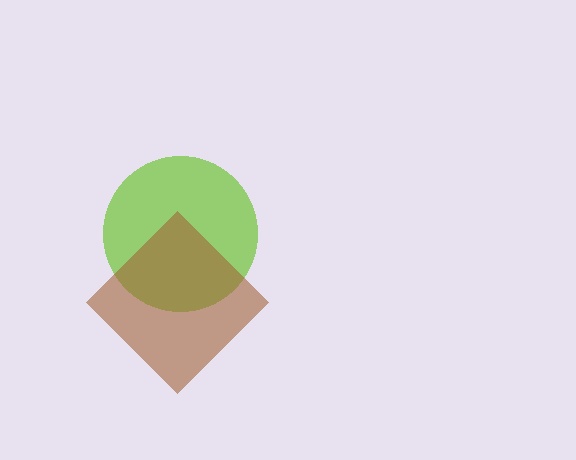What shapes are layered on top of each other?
The layered shapes are: a lime circle, a brown diamond.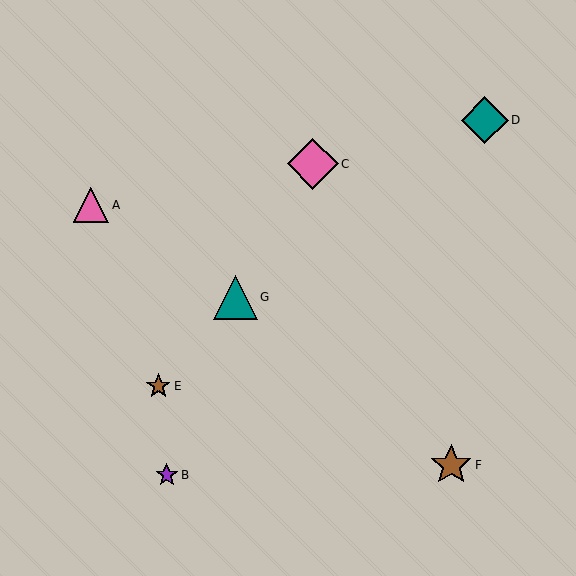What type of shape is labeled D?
Shape D is a teal diamond.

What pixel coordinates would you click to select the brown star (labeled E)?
Click at (158, 386) to select the brown star E.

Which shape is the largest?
The pink diamond (labeled C) is the largest.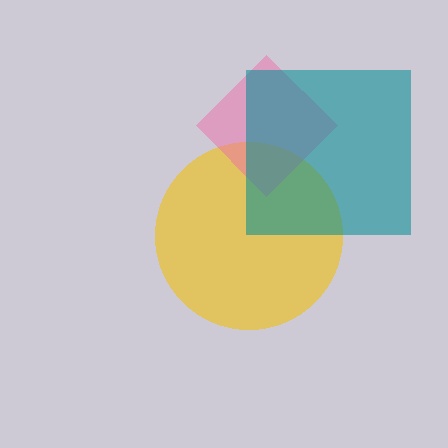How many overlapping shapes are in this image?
There are 3 overlapping shapes in the image.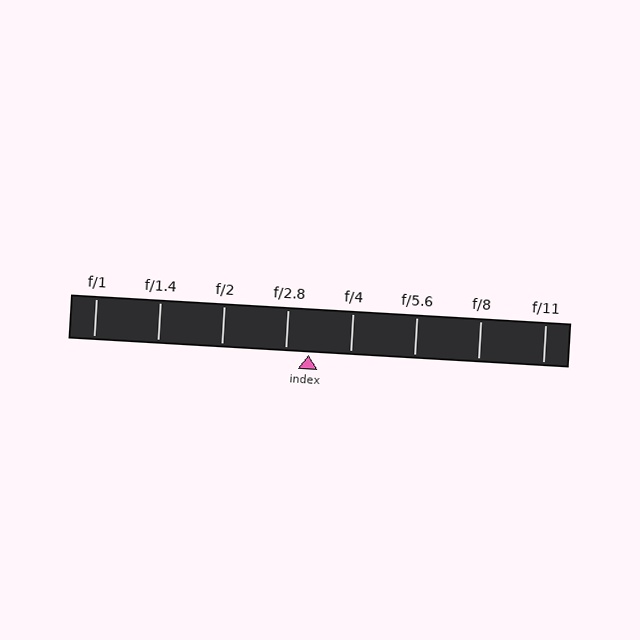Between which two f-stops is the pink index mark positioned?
The index mark is between f/2.8 and f/4.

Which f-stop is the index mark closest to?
The index mark is closest to f/2.8.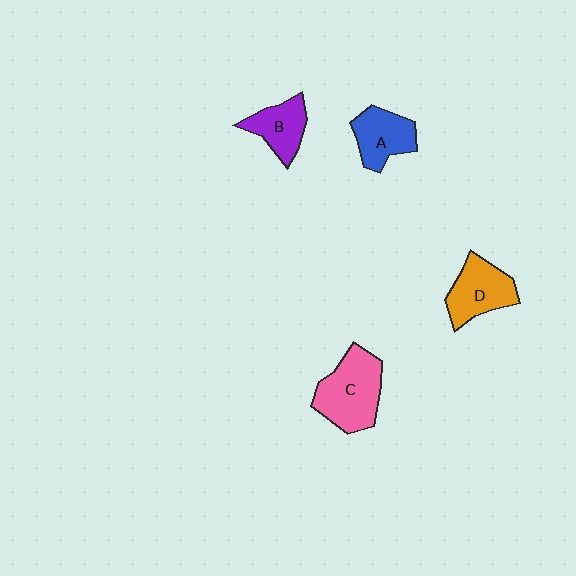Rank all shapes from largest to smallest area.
From largest to smallest: C (pink), D (orange), A (blue), B (purple).